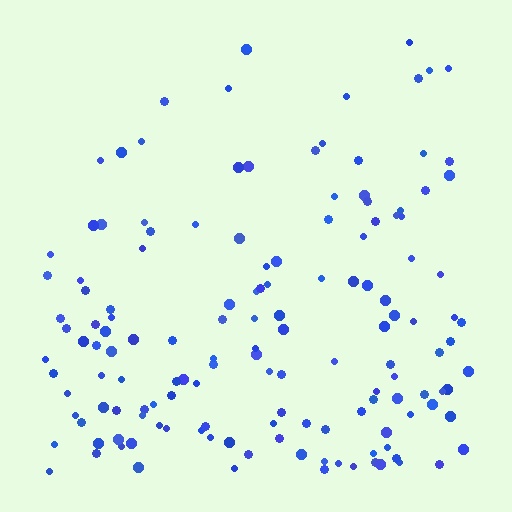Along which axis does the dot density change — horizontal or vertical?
Vertical.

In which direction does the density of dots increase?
From top to bottom, with the bottom side densest.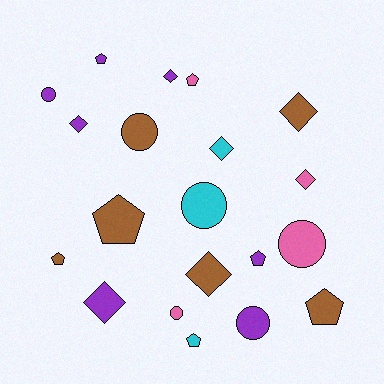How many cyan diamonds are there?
There is 1 cyan diamond.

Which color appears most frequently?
Purple, with 7 objects.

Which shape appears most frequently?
Diamond, with 7 objects.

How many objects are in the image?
There are 20 objects.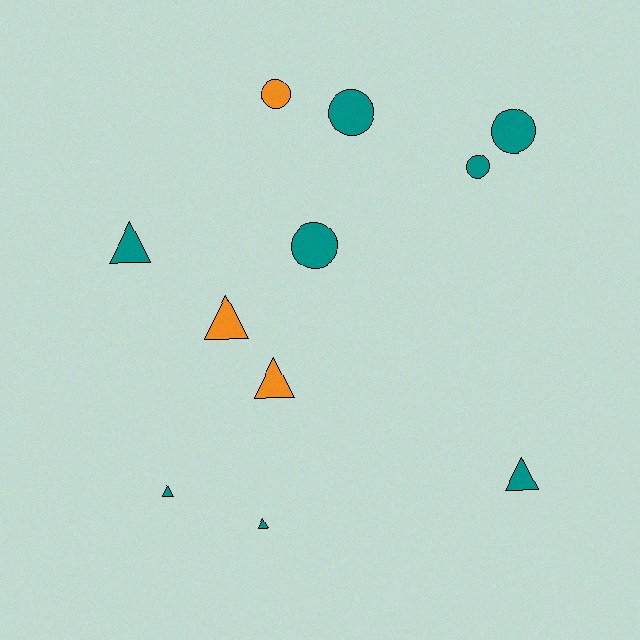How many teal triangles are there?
There are 4 teal triangles.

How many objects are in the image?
There are 11 objects.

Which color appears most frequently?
Teal, with 8 objects.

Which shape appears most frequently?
Triangle, with 6 objects.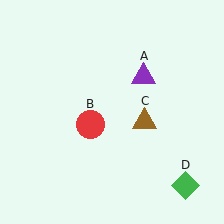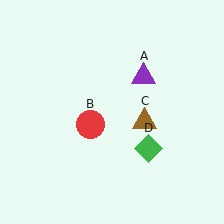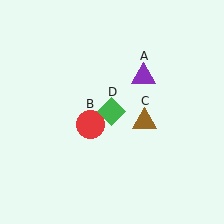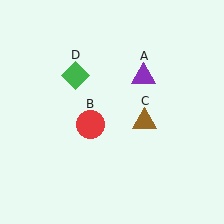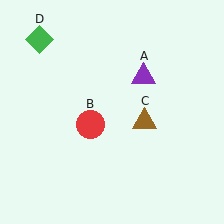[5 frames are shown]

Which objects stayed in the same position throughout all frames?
Purple triangle (object A) and red circle (object B) and brown triangle (object C) remained stationary.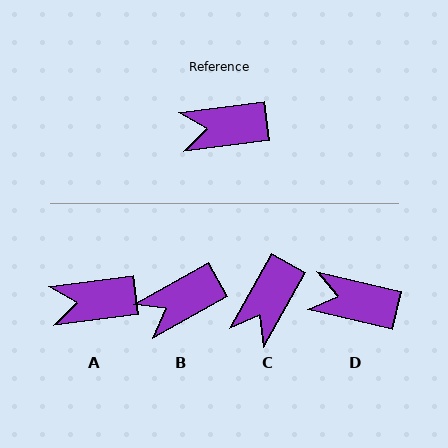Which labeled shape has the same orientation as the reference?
A.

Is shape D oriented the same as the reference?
No, it is off by about 20 degrees.